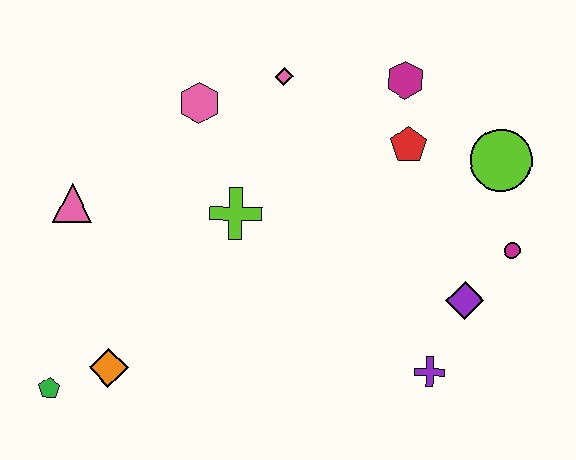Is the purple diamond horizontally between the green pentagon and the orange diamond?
No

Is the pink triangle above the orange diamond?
Yes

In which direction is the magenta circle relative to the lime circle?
The magenta circle is below the lime circle.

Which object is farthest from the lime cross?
The magenta circle is farthest from the lime cross.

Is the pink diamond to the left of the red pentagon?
Yes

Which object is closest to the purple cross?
The purple diamond is closest to the purple cross.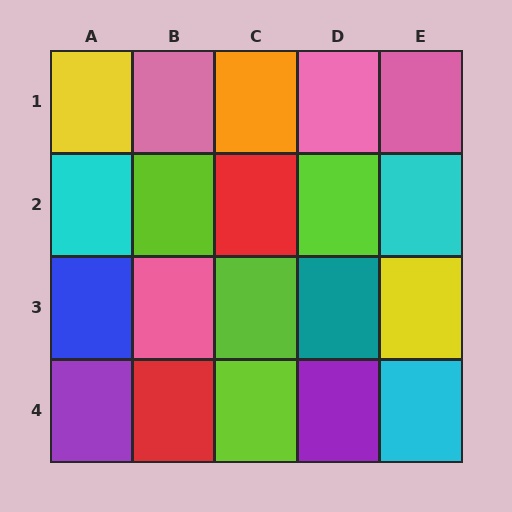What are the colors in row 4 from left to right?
Purple, red, lime, purple, cyan.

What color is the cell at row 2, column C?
Red.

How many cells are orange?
1 cell is orange.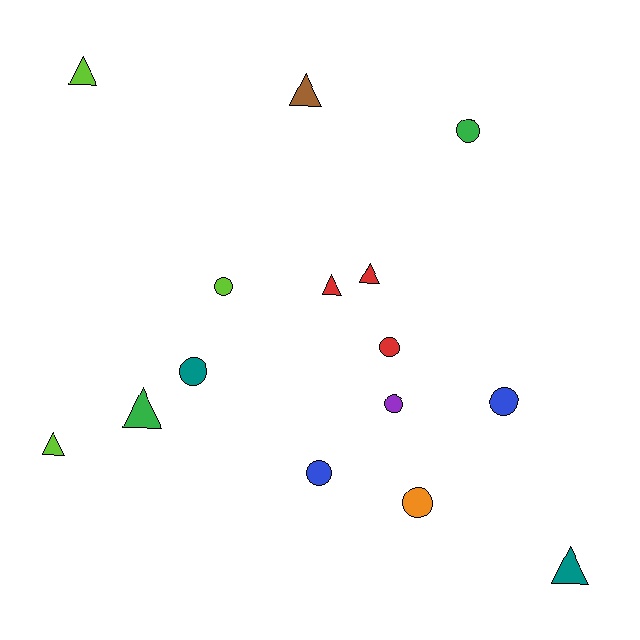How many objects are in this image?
There are 15 objects.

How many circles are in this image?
There are 8 circles.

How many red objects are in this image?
There are 3 red objects.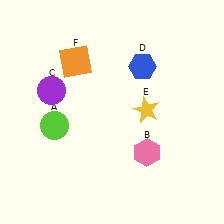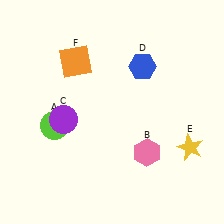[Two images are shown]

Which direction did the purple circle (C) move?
The purple circle (C) moved down.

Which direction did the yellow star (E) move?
The yellow star (E) moved right.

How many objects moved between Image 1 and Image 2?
2 objects moved between the two images.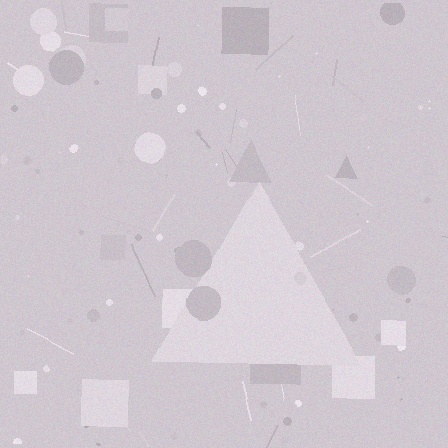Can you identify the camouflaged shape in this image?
The camouflaged shape is a triangle.